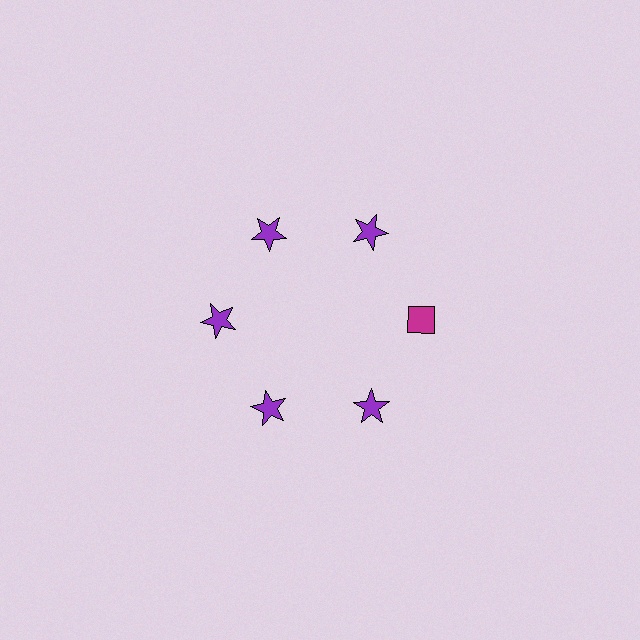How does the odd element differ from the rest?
It differs in both color (magenta instead of purple) and shape (diamond instead of star).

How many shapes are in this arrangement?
There are 6 shapes arranged in a ring pattern.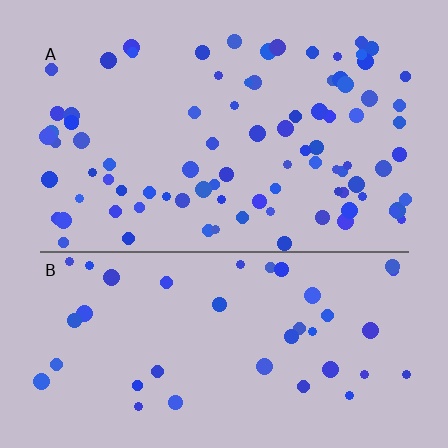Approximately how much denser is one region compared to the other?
Approximately 2.1× — region A over region B.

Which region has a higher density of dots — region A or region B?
A (the top).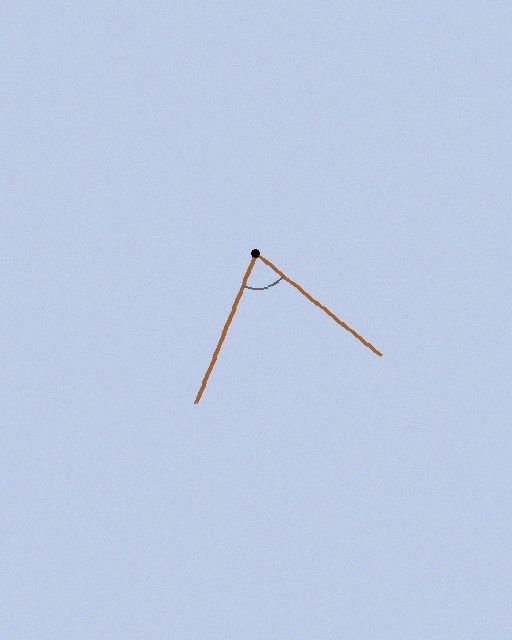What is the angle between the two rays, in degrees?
Approximately 72 degrees.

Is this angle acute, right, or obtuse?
It is acute.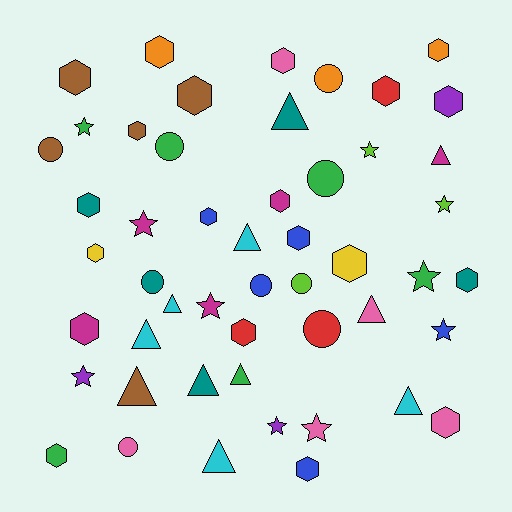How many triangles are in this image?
There are 11 triangles.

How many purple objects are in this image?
There are 3 purple objects.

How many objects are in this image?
There are 50 objects.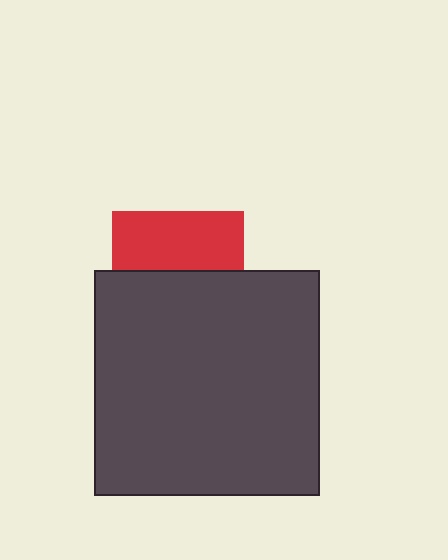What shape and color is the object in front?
The object in front is a dark gray square.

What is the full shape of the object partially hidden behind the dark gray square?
The partially hidden object is a red square.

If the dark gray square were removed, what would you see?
You would see the complete red square.